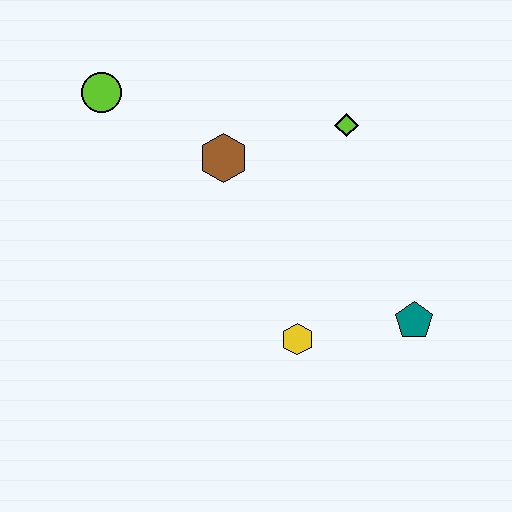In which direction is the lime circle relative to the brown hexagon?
The lime circle is to the left of the brown hexagon.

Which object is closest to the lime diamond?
The brown hexagon is closest to the lime diamond.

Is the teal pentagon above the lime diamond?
No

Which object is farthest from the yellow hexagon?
The lime circle is farthest from the yellow hexagon.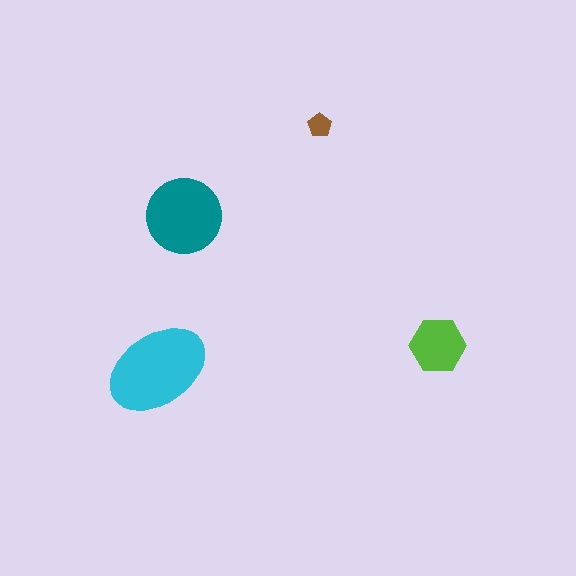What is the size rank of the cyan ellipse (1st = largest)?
1st.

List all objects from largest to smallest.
The cyan ellipse, the teal circle, the lime hexagon, the brown pentagon.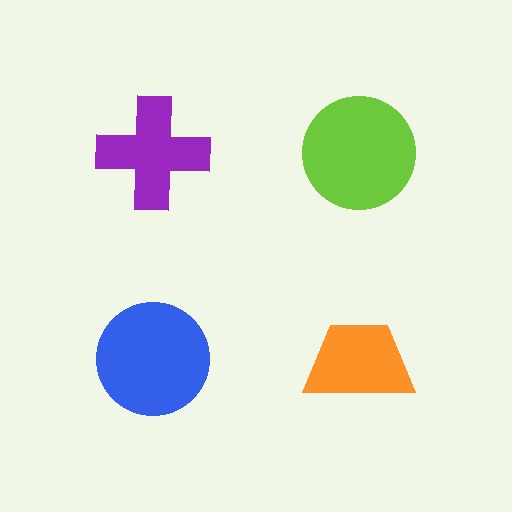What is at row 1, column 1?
A purple cross.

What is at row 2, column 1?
A blue circle.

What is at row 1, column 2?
A lime circle.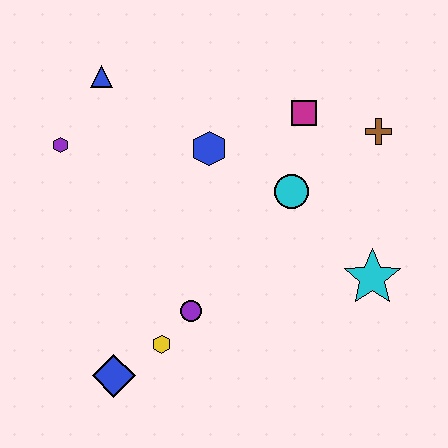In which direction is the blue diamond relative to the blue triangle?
The blue diamond is below the blue triangle.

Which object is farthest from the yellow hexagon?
The brown cross is farthest from the yellow hexagon.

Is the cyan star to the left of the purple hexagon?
No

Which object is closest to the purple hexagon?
The blue triangle is closest to the purple hexagon.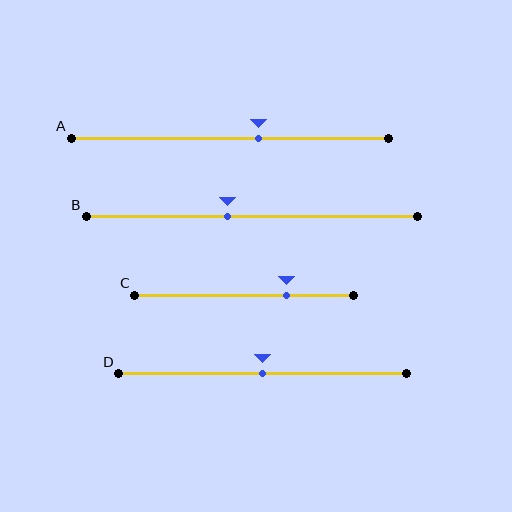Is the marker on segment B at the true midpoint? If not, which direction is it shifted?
No, the marker on segment B is shifted to the left by about 7% of the segment length.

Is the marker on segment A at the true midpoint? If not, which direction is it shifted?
No, the marker on segment A is shifted to the right by about 9% of the segment length.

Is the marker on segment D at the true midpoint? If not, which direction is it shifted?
Yes, the marker on segment D is at the true midpoint.